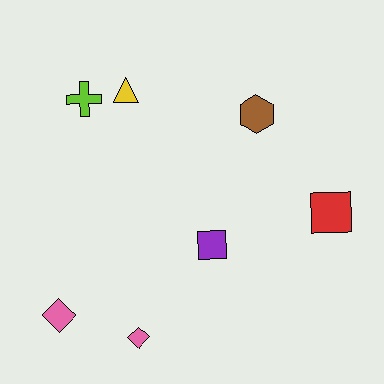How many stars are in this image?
There are no stars.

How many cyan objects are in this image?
There are no cyan objects.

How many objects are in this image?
There are 7 objects.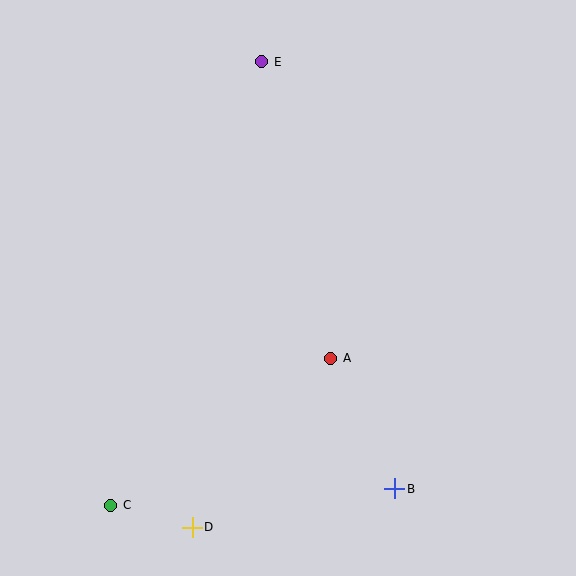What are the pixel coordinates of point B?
Point B is at (395, 489).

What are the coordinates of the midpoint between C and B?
The midpoint between C and B is at (253, 497).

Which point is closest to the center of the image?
Point A at (331, 358) is closest to the center.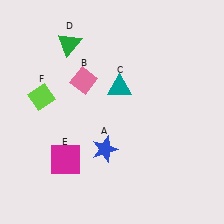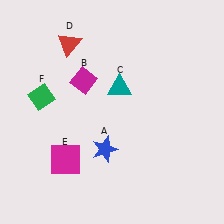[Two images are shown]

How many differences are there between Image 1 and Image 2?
There are 3 differences between the two images.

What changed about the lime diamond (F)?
In Image 1, F is lime. In Image 2, it changed to green.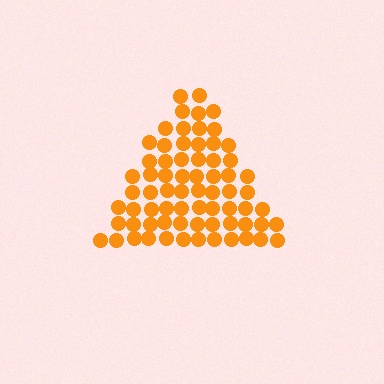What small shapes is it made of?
It is made of small circles.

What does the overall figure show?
The overall figure shows a triangle.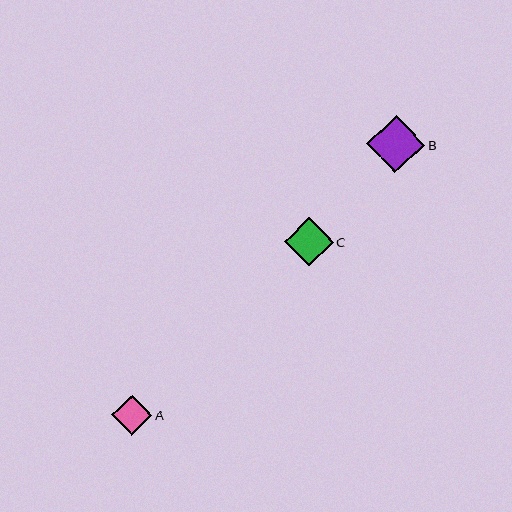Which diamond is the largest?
Diamond B is the largest with a size of approximately 58 pixels.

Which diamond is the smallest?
Diamond A is the smallest with a size of approximately 40 pixels.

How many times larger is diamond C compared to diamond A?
Diamond C is approximately 1.2 times the size of diamond A.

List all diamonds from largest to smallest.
From largest to smallest: B, C, A.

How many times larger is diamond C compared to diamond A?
Diamond C is approximately 1.2 times the size of diamond A.